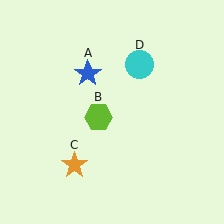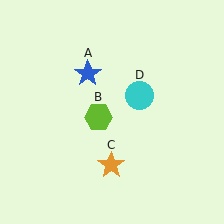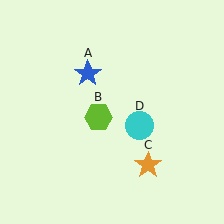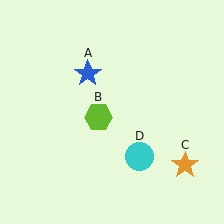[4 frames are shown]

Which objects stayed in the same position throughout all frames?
Blue star (object A) and lime hexagon (object B) remained stationary.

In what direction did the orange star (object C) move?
The orange star (object C) moved right.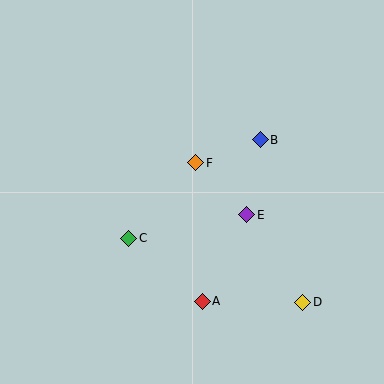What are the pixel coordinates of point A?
Point A is at (202, 301).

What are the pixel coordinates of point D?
Point D is at (303, 302).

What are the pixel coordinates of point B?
Point B is at (260, 140).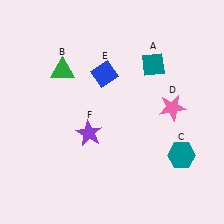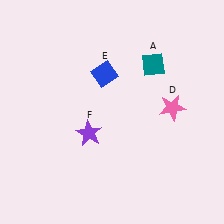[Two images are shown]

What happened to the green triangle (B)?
The green triangle (B) was removed in Image 2. It was in the top-left area of Image 1.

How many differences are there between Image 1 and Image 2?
There are 2 differences between the two images.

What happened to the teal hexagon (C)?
The teal hexagon (C) was removed in Image 2. It was in the bottom-right area of Image 1.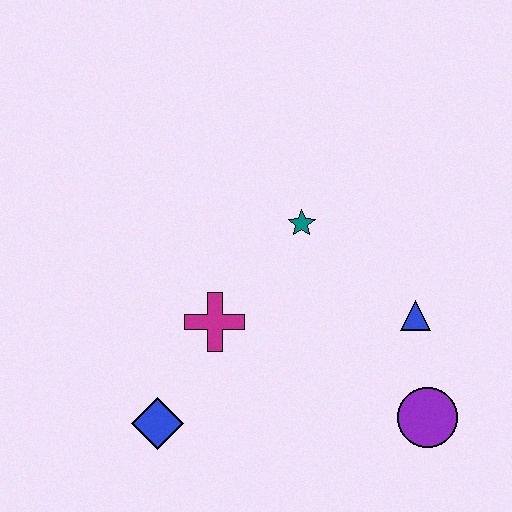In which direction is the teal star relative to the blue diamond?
The teal star is above the blue diamond.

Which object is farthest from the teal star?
The blue diamond is farthest from the teal star.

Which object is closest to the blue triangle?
The purple circle is closest to the blue triangle.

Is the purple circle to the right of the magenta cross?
Yes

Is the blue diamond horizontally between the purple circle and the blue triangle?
No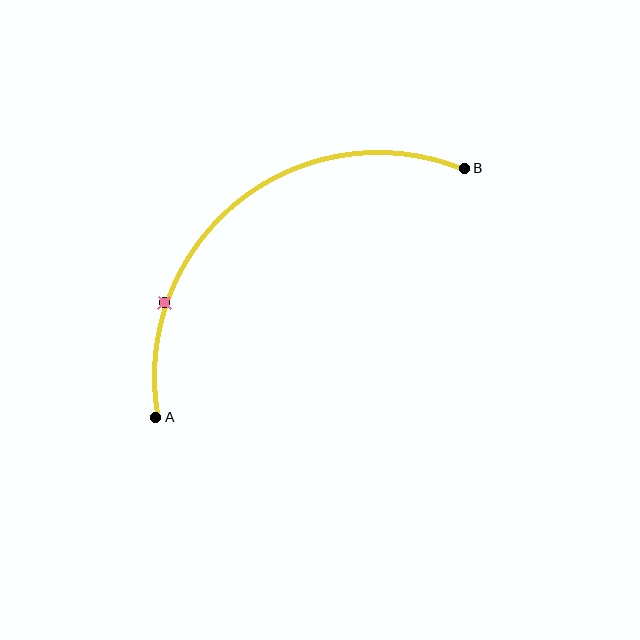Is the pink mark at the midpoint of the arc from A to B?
No. The pink mark lies on the arc but is closer to endpoint A. The arc midpoint would be at the point on the curve equidistant along the arc from both A and B.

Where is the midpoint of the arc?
The arc midpoint is the point on the curve farthest from the straight line joining A and B. It sits above and to the left of that line.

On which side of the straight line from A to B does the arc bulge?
The arc bulges above and to the left of the straight line connecting A and B.